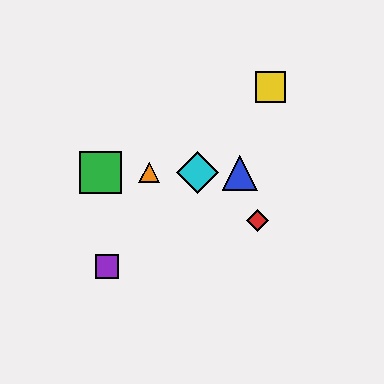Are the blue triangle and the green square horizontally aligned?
Yes, both are at y≈173.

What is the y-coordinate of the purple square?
The purple square is at y≈266.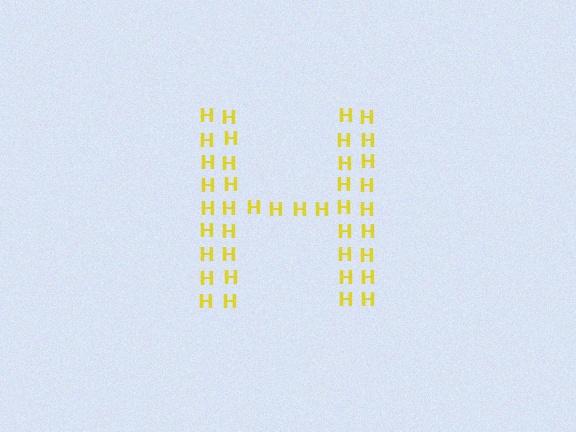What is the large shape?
The large shape is the letter H.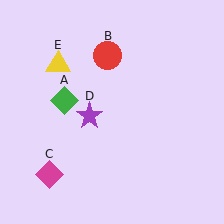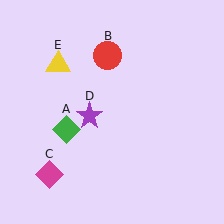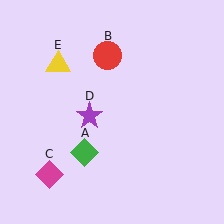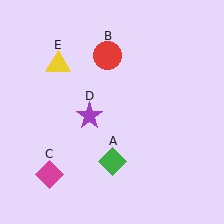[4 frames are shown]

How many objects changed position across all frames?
1 object changed position: green diamond (object A).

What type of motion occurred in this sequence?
The green diamond (object A) rotated counterclockwise around the center of the scene.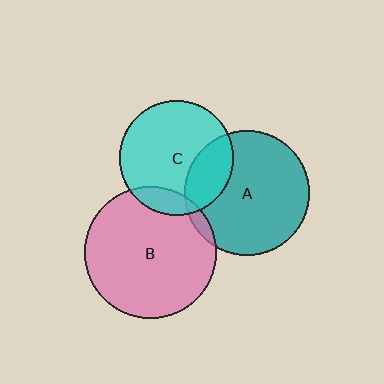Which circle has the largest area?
Circle B (pink).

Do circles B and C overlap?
Yes.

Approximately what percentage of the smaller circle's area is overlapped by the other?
Approximately 10%.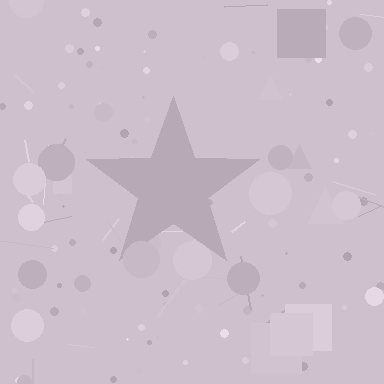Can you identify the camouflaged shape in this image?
The camouflaged shape is a star.